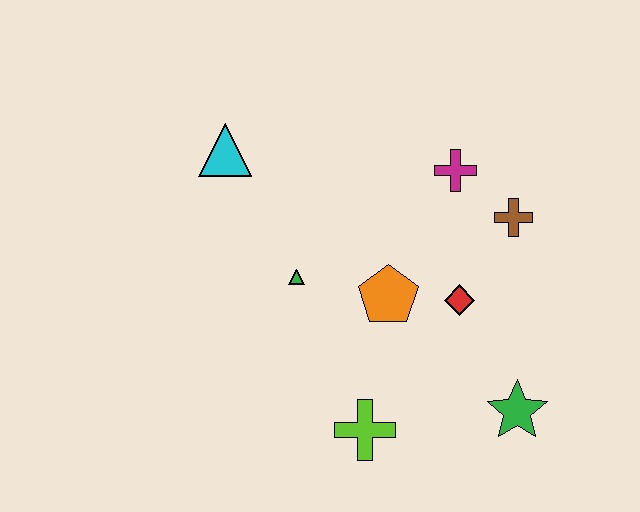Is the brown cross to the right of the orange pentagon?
Yes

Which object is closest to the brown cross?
The magenta cross is closest to the brown cross.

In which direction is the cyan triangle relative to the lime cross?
The cyan triangle is above the lime cross.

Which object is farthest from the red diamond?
The cyan triangle is farthest from the red diamond.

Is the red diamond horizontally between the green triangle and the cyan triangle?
No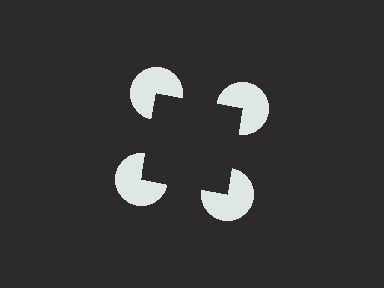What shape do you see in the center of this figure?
An illusory square — its edges are inferred from the aligned wedge cuts in the pac-man discs, not physically drawn.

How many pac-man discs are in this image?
There are 4 — one at each vertex of the illusory square.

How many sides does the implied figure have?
4 sides.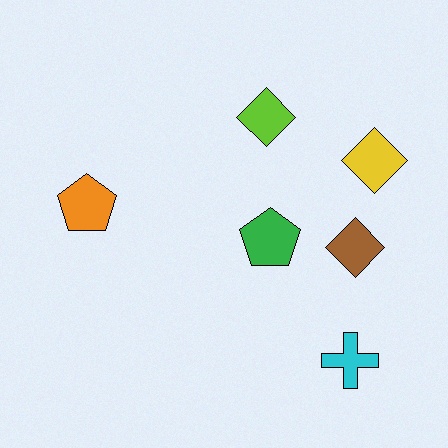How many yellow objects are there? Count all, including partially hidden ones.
There is 1 yellow object.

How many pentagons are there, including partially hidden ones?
There are 2 pentagons.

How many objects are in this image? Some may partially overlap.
There are 6 objects.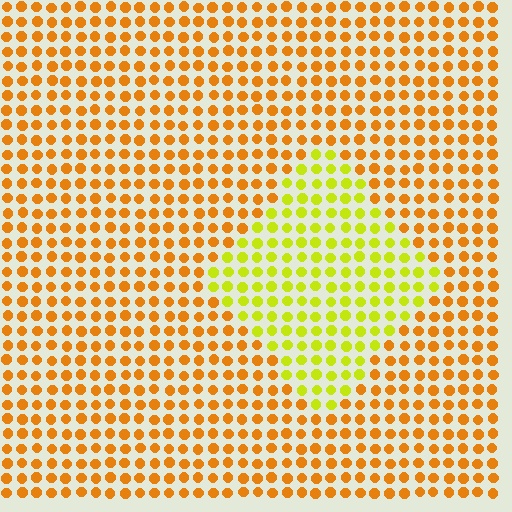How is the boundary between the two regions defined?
The boundary is defined purely by a slight shift in hue (about 39 degrees). Spacing, size, and orientation are identical on both sides.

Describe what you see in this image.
The image is filled with small orange elements in a uniform arrangement. A diamond-shaped region is visible where the elements are tinted to a slightly different hue, forming a subtle color boundary.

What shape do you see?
I see a diamond.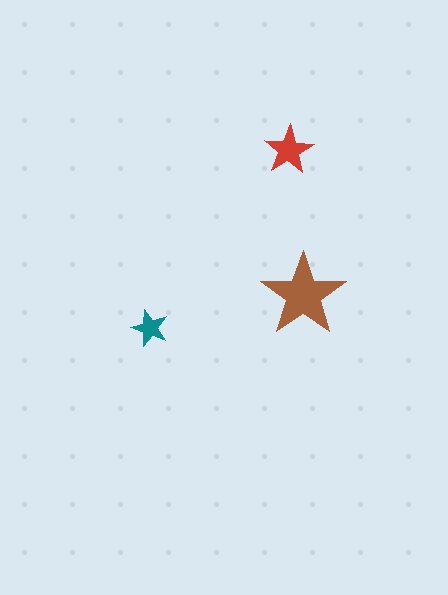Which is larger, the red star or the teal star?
The red one.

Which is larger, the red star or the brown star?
The brown one.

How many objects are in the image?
There are 3 objects in the image.